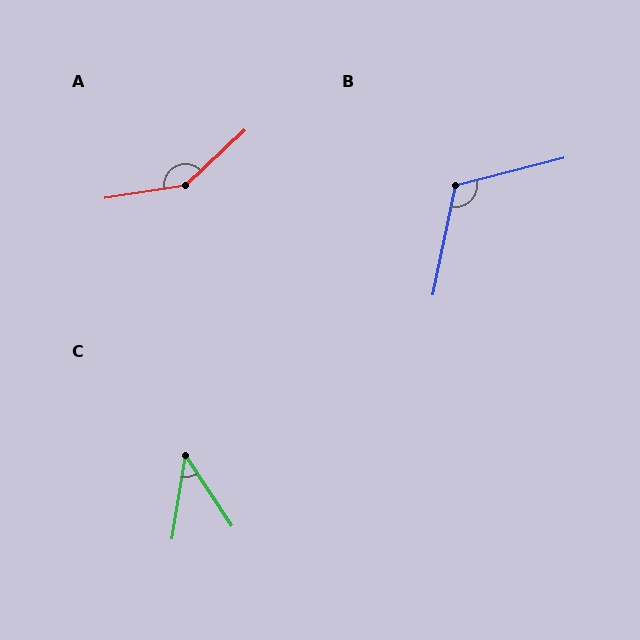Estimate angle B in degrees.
Approximately 116 degrees.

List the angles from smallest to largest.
C (43°), B (116°), A (146°).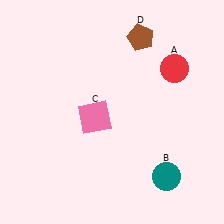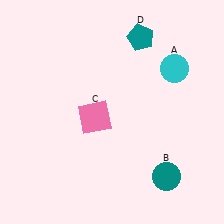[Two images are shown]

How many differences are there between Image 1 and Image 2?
There are 2 differences between the two images.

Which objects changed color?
A changed from red to cyan. D changed from brown to teal.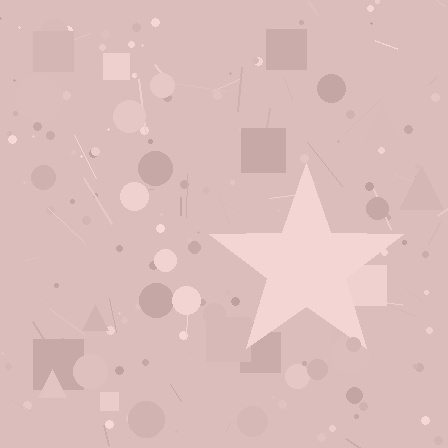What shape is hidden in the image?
A star is hidden in the image.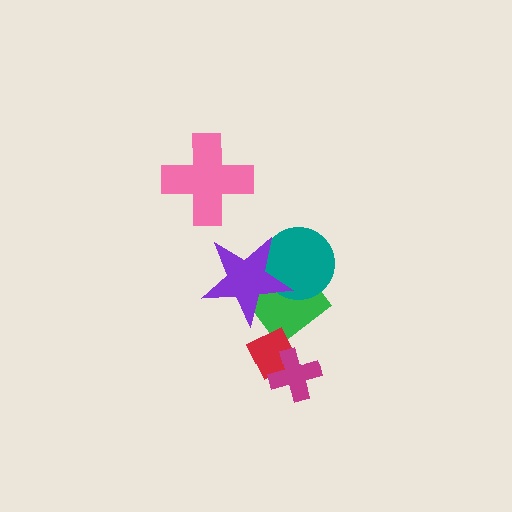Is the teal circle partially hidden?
Yes, it is partially covered by another shape.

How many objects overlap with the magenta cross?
1 object overlaps with the magenta cross.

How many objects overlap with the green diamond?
3 objects overlap with the green diamond.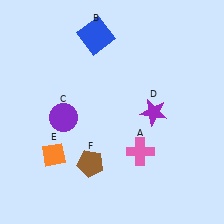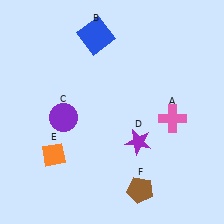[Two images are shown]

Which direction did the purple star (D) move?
The purple star (D) moved down.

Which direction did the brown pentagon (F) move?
The brown pentagon (F) moved right.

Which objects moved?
The objects that moved are: the pink cross (A), the purple star (D), the brown pentagon (F).